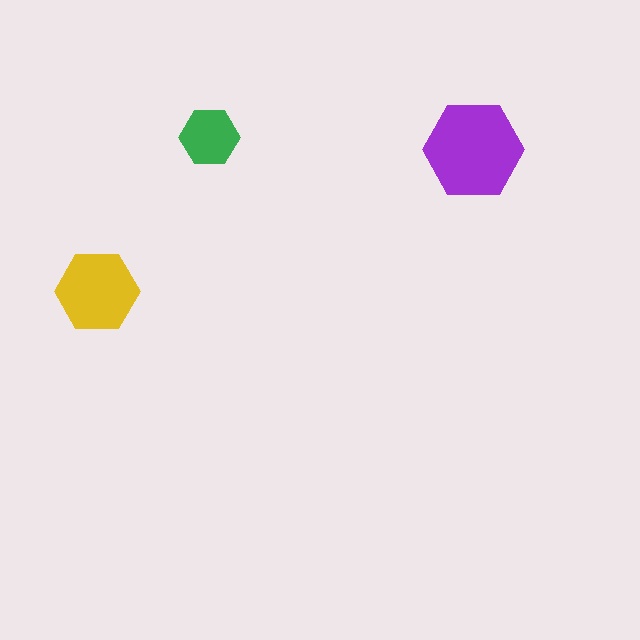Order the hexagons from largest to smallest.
the purple one, the yellow one, the green one.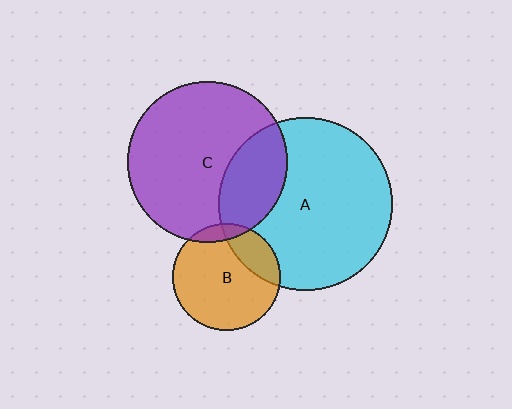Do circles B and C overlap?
Yes.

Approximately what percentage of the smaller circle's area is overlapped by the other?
Approximately 10%.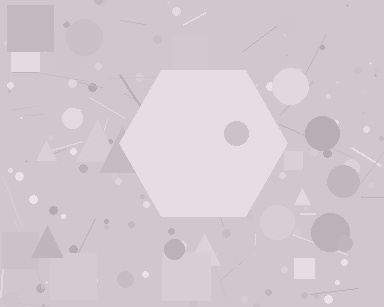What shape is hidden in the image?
A hexagon is hidden in the image.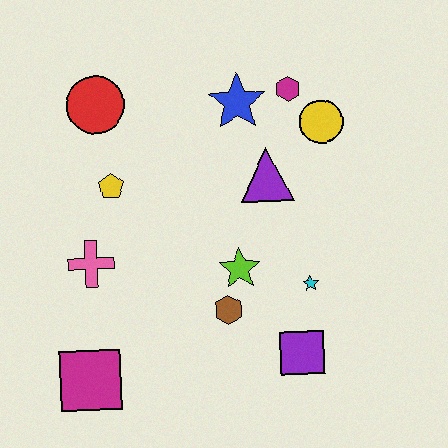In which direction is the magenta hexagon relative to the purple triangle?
The magenta hexagon is above the purple triangle.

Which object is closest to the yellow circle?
The magenta hexagon is closest to the yellow circle.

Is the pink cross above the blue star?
No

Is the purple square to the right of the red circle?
Yes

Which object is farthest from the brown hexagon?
The red circle is farthest from the brown hexagon.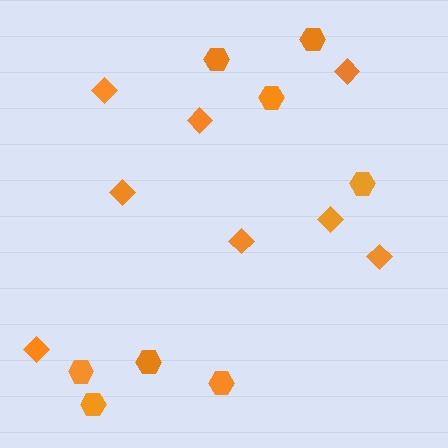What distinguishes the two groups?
There are 2 groups: one group of diamonds (8) and one group of hexagons (8).